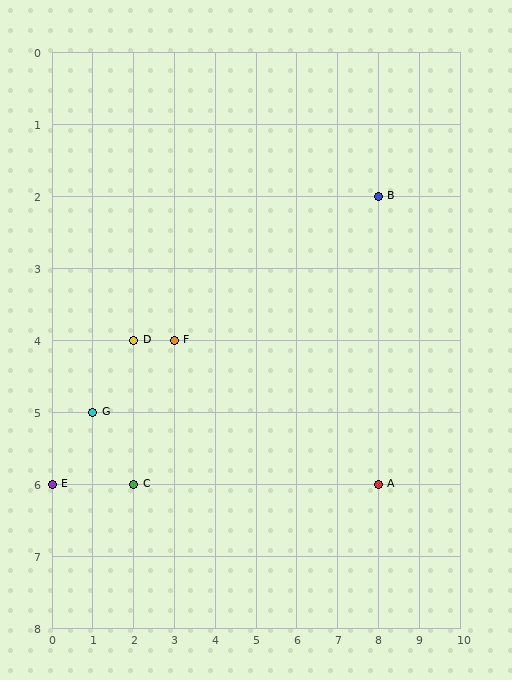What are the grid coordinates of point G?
Point G is at grid coordinates (1, 5).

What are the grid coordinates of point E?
Point E is at grid coordinates (0, 6).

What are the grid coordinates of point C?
Point C is at grid coordinates (2, 6).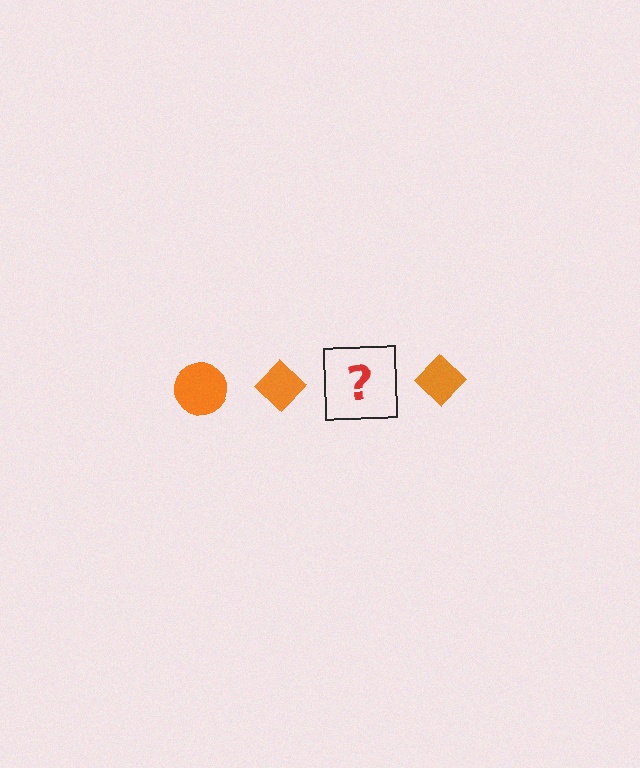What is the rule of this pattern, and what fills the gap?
The rule is that the pattern cycles through circle, diamond shapes in orange. The gap should be filled with an orange circle.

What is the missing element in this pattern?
The missing element is an orange circle.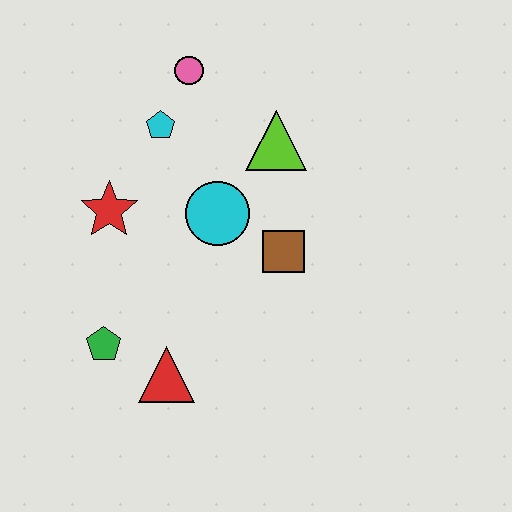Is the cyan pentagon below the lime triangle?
No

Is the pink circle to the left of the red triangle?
No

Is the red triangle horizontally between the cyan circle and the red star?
Yes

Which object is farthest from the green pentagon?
The pink circle is farthest from the green pentagon.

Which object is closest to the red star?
The cyan pentagon is closest to the red star.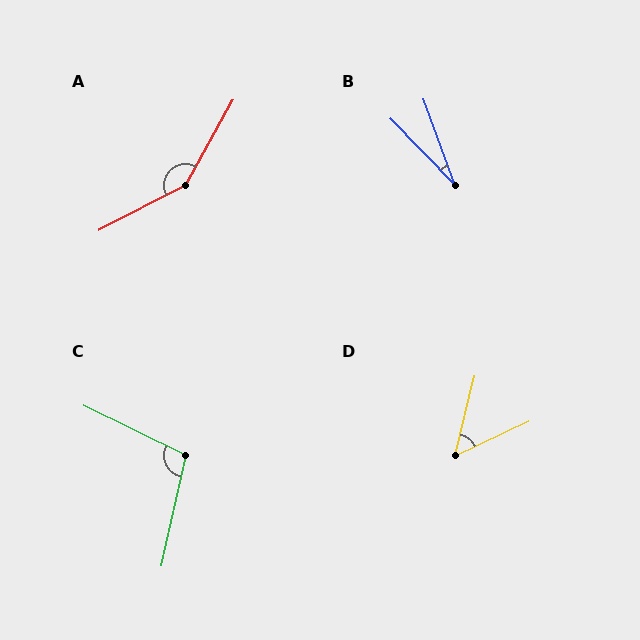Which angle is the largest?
A, at approximately 146 degrees.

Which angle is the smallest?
B, at approximately 24 degrees.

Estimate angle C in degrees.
Approximately 103 degrees.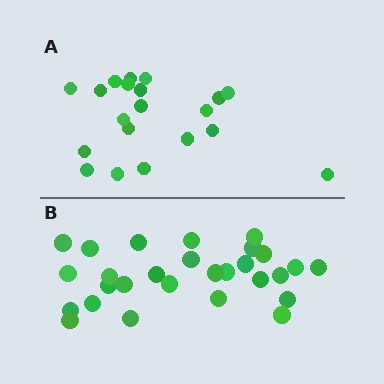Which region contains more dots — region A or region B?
Region B (the bottom region) has more dots.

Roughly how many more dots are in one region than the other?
Region B has roughly 8 or so more dots than region A.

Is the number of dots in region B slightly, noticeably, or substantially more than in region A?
Region B has noticeably more, but not dramatically so. The ratio is roughly 1.4 to 1.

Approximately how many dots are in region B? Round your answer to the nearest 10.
About 30 dots. (The exact count is 28, which rounds to 30.)